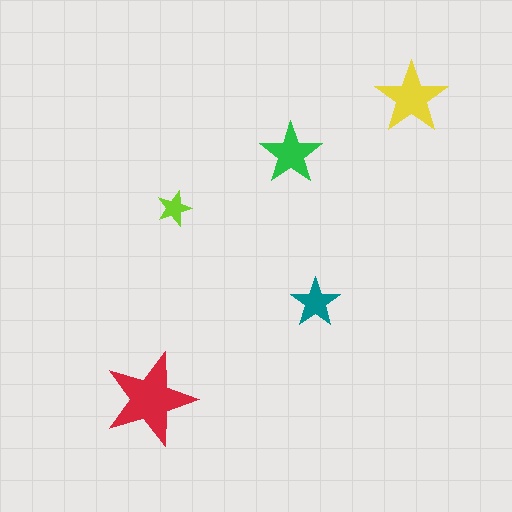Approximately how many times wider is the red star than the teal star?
About 2 times wider.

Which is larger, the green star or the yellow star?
The yellow one.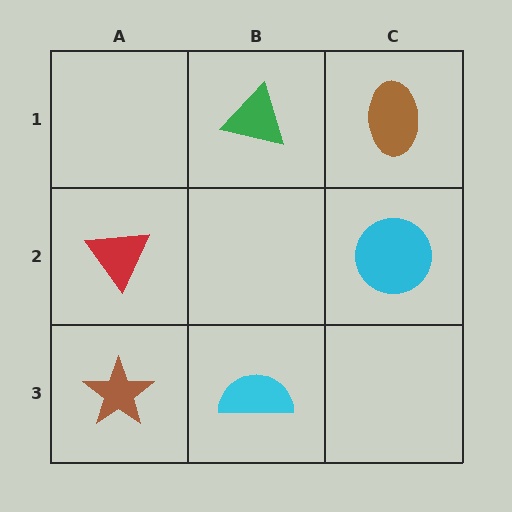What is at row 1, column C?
A brown ellipse.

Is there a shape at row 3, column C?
No, that cell is empty.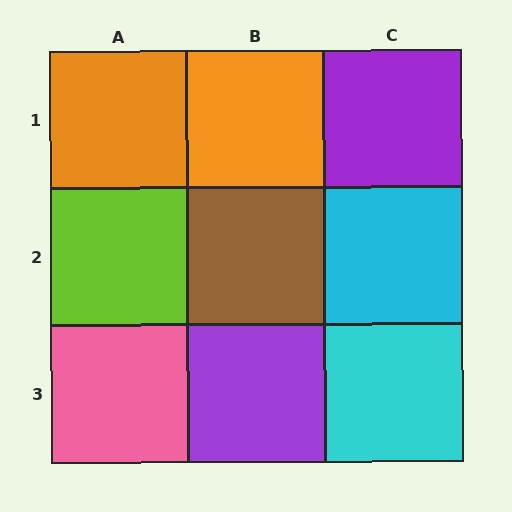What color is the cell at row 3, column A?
Pink.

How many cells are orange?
2 cells are orange.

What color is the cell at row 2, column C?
Cyan.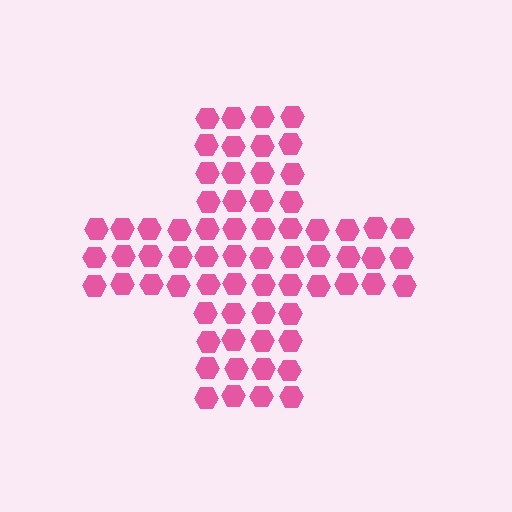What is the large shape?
The large shape is a cross.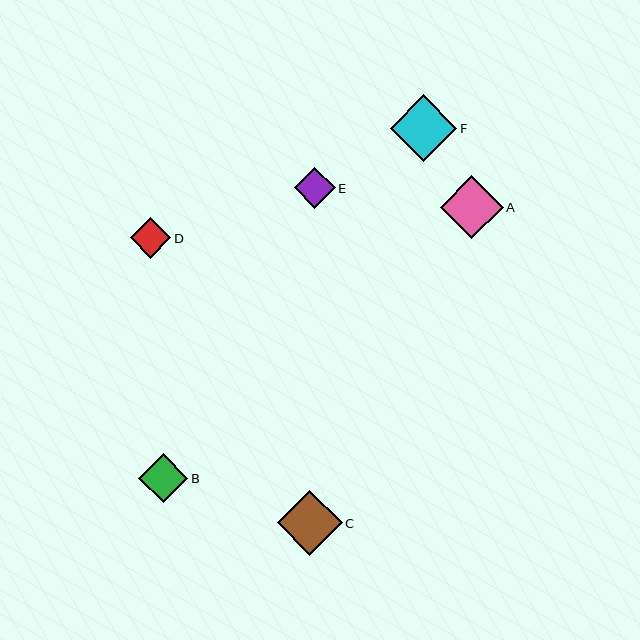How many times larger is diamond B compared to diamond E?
Diamond B is approximately 1.2 times the size of diamond E.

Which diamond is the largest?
Diamond F is the largest with a size of approximately 67 pixels.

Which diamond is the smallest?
Diamond D is the smallest with a size of approximately 40 pixels.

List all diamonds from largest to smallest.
From largest to smallest: F, C, A, B, E, D.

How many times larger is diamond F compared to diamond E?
Diamond F is approximately 1.6 times the size of diamond E.